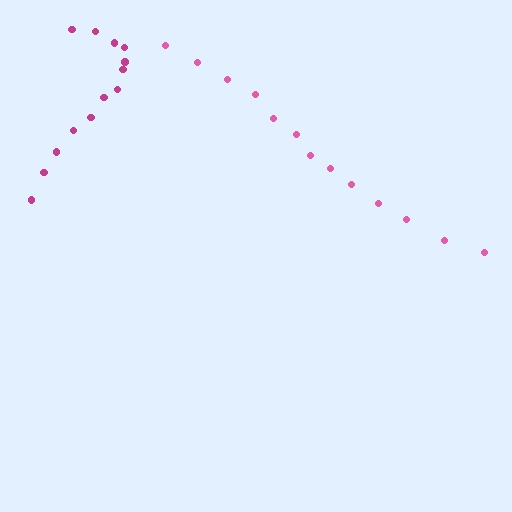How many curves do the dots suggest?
There are 2 distinct paths.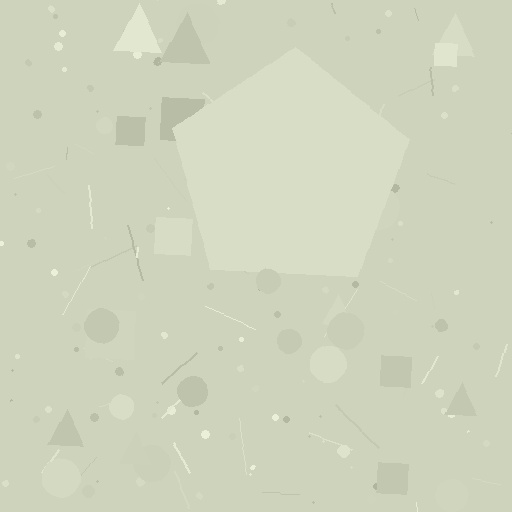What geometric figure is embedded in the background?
A pentagon is embedded in the background.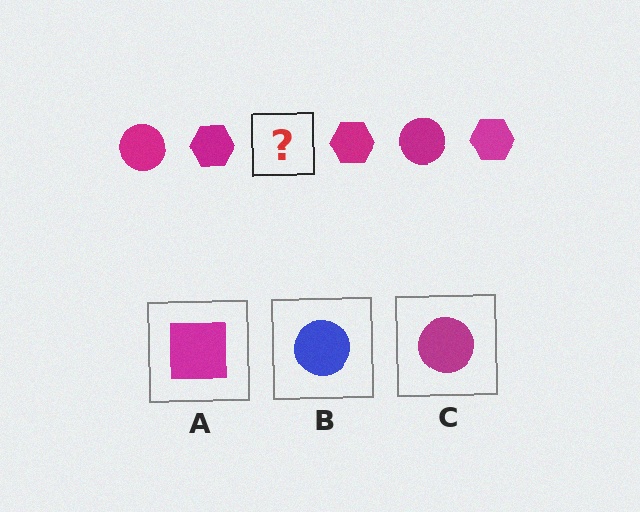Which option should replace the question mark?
Option C.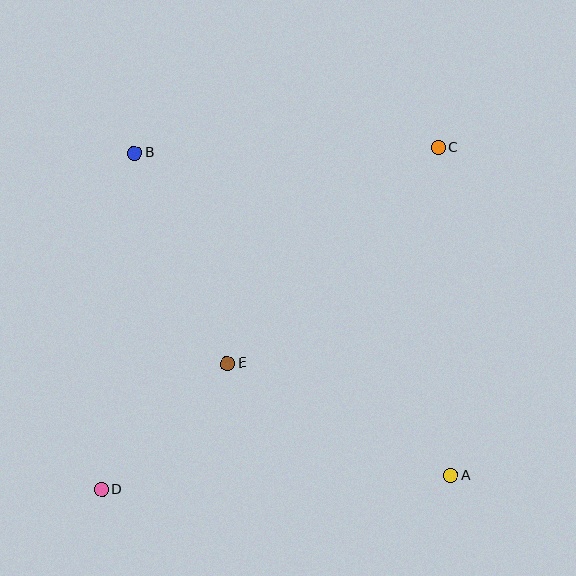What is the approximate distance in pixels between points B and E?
The distance between B and E is approximately 230 pixels.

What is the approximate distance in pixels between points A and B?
The distance between A and B is approximately 452 pixels.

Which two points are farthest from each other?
Points C and D are farthest from each other.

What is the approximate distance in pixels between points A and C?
The distance between A and C is approximately 328 pixels.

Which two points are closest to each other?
Points D and E are closest to each other.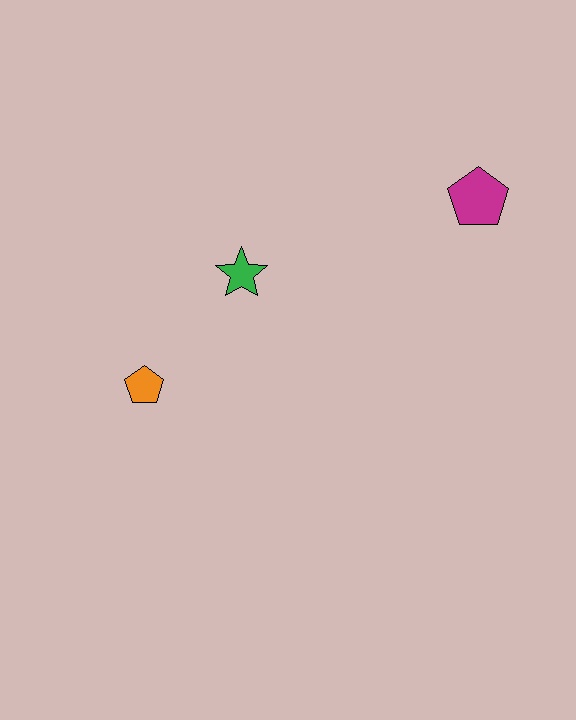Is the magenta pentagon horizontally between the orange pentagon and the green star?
No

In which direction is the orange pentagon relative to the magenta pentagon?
The orange pentagon is to the left of the magenta pentagon.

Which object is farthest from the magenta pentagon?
The orange pentagon is farthest from the magenta pentagon.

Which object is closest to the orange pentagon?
The green star is closest to the orange pentagon.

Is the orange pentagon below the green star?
Yes